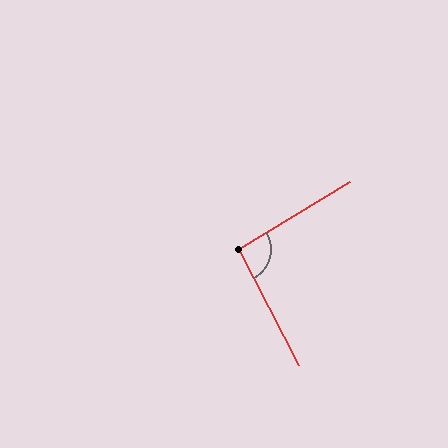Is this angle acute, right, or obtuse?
It is approximately a right angle.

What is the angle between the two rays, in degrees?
Approximately 94 degrees.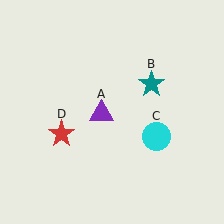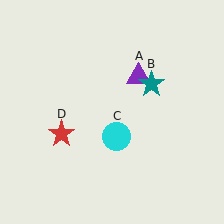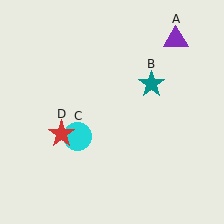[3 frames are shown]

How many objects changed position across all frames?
2 objects changed position: purple triangle (object A), cyan circle (object C).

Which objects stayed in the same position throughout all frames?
Teal star (object B) and red star (object D) remained stationary.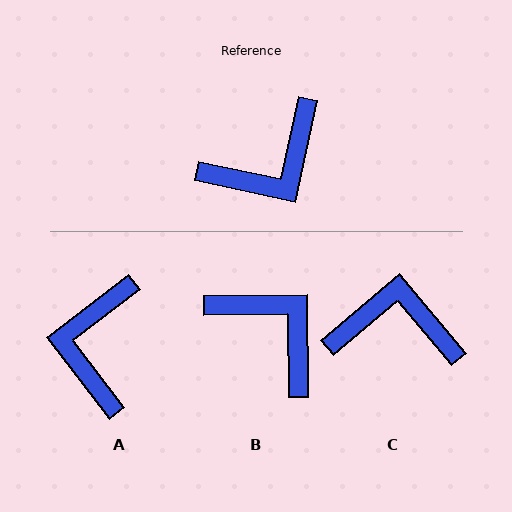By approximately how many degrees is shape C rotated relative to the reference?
Approximately 142 degrees counter-clockwise.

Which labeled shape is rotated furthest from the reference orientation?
C, about 142 degrees away.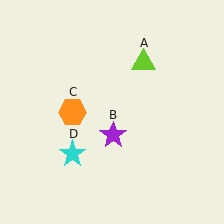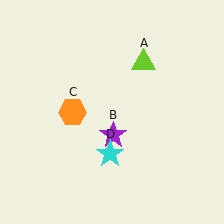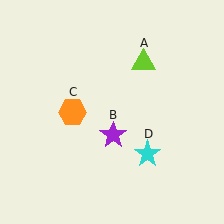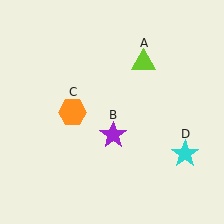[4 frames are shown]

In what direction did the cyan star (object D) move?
The cyan star (object D) moved right.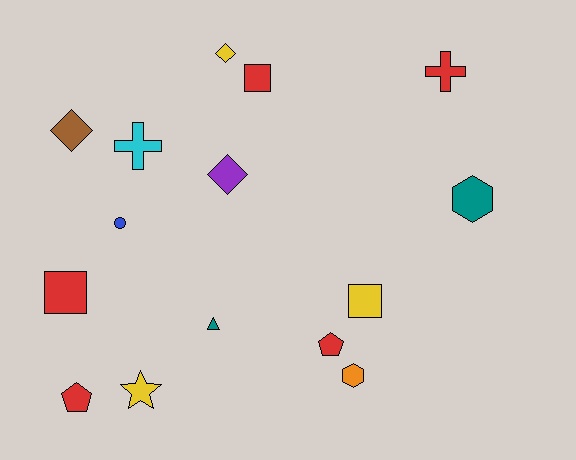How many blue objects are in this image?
There is 1 blue object.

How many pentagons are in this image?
There are 2 pentagons.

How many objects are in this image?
There are 15 objects.